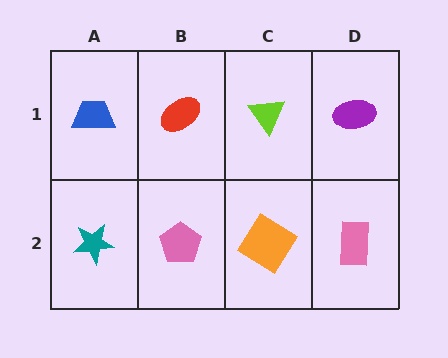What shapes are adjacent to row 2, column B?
A red ellipse (row 1, column B), a teal star (row 2, column A), an orange diamond (row 2, column C).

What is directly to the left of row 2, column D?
An orange diamond.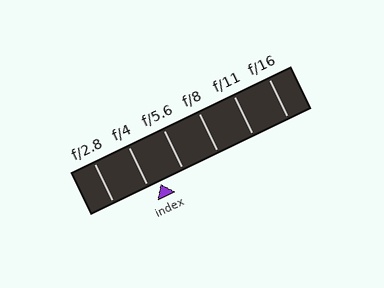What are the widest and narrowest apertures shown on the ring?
The widest aperture shown is f/2.8 and the narrowest is f/16.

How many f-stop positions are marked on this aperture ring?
There are 6 f-stop positions marked.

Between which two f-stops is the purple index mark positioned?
The index mark is between f/4 and f/5.6.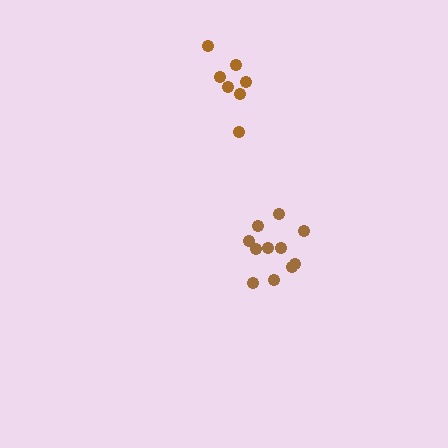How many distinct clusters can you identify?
There are 2 distinct clusters.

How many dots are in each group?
Group 1: 11 dots, Group 2: 7 dots (18 total).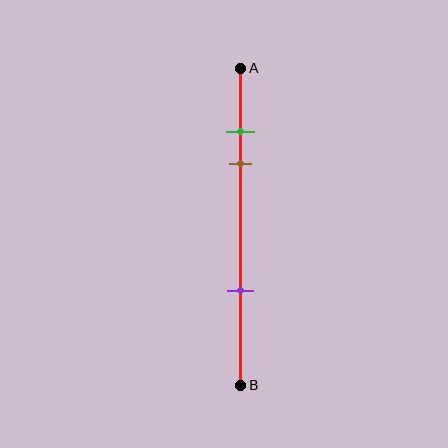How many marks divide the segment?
There are 3 marks dividing the segment.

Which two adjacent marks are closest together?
The green and brown marks are the closest adjacent pair.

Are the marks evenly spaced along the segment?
No, the marks are not evenly spaced.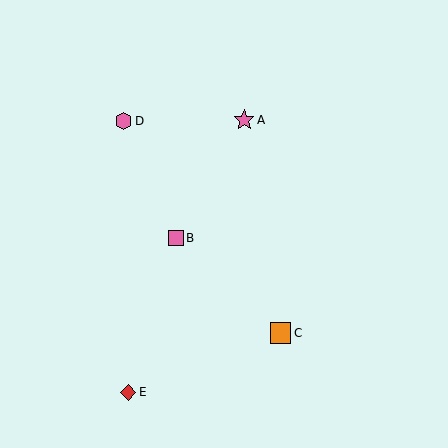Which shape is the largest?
The orange square (labeled C) is the largest.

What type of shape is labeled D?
Shape D is a pink hexagon.